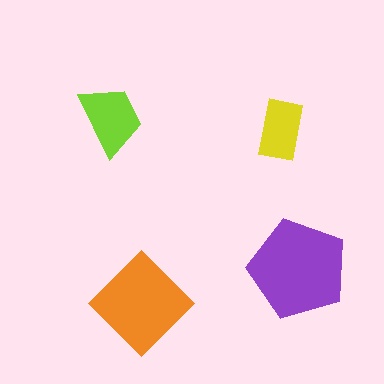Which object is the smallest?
The yellow rectangle.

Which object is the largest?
The purple pentagon.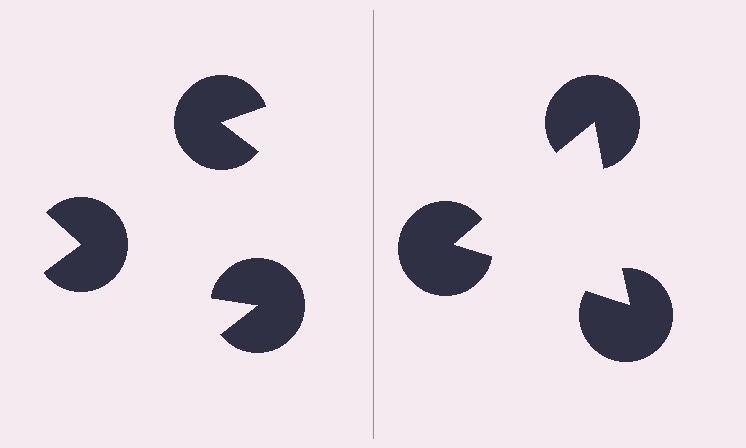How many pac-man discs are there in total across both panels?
6 — 3 on each side.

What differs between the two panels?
The pac-man discs are positioned identically on both sides; only the wedge orientations differ. On the right they align to a triangle; on the left they are misaligned.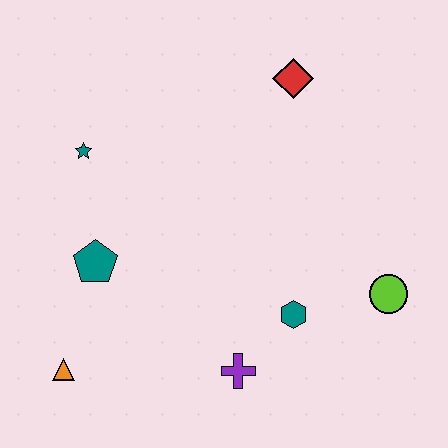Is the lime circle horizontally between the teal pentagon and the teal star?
No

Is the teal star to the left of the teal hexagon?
Yes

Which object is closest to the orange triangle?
The teal pentagon is closest to the orange triangle.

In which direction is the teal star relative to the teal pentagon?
The teal star is above the teal pentagon.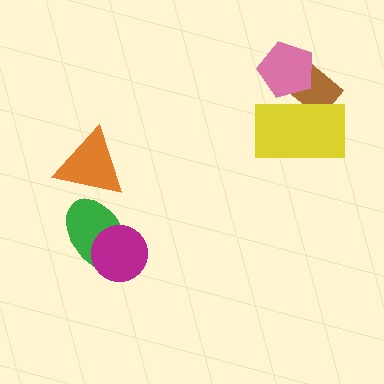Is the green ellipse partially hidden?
Yes, it is partially covered by another shape.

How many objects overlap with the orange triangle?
1 object overlaps with the orange triangle.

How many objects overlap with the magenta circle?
1 object overlaps with the magenta circle.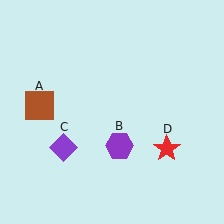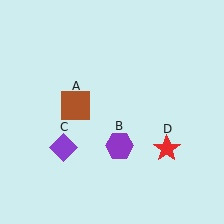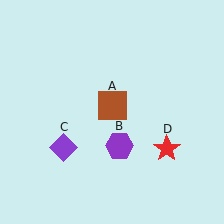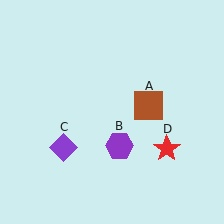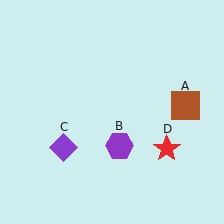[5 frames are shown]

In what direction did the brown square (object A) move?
The brown square (object A) moved right.